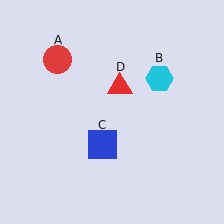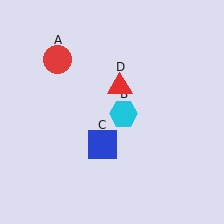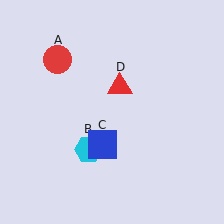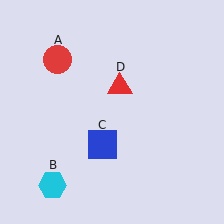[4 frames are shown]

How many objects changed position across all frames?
1 object changed position: cyan hexagon (object B).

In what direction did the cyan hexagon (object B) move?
The cyan hexagon (object B) moved down and to the left.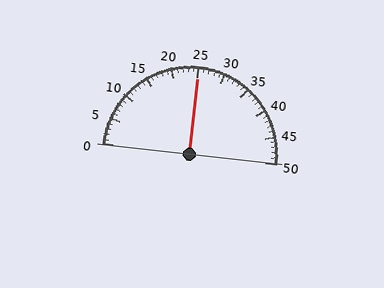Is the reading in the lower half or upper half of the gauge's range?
The reading is in the upper half of the range (0 to 50).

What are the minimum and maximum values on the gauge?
The gauge ranges from 0 to 50.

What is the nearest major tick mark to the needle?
The nearest major tick mark is 25.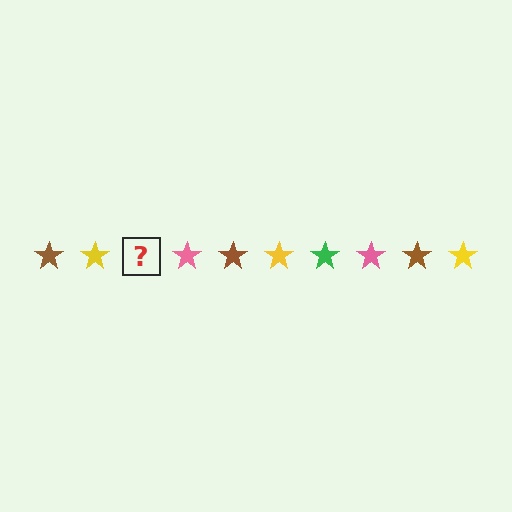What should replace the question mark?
The question mark should be replaced with a green star.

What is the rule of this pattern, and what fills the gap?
The rule is that the pattern cycles through brown, yellow, green, pink stars. The gap should be filled with a green star.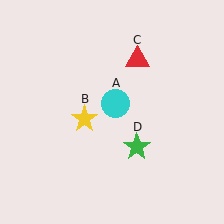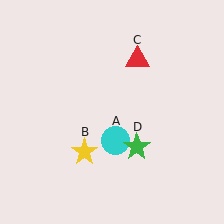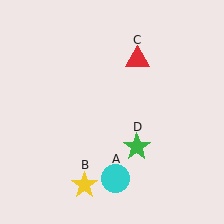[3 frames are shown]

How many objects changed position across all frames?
2 objects changed position: cyan circle (object A), yellow star (object B).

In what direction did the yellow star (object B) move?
The yellow star (object B) moved down.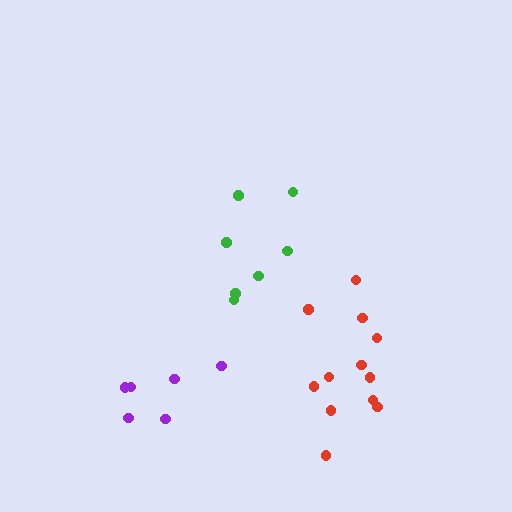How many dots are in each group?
Group 1: 12 dots, Group 2: 6 dots, Group 3: 7 dots (25 total).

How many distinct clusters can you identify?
There are 3 distinct clusters.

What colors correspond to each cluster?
The clusters are colored: red, purple, green.